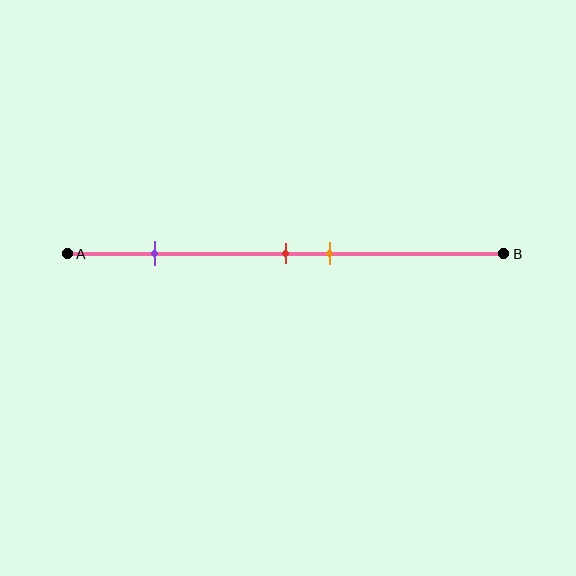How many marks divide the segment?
There are 3 marks dividing the segment.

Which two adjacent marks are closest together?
The red and orange marks are the closest adjacent pair.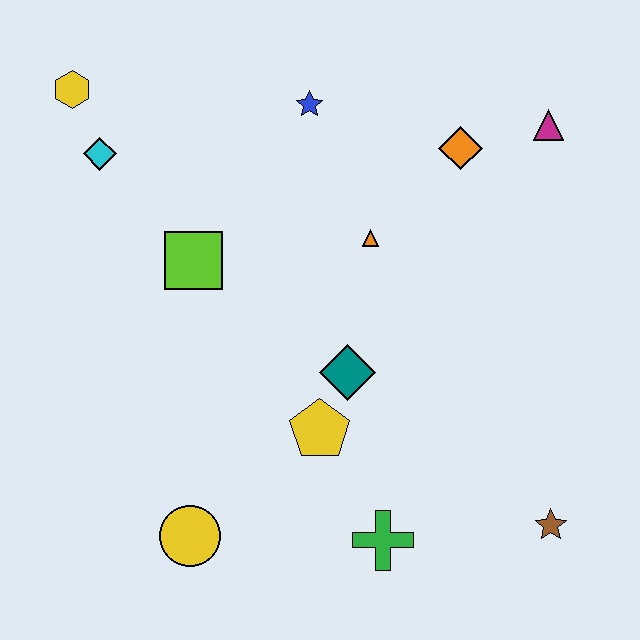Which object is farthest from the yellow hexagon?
The brown star is farthest from the yellow hexagon.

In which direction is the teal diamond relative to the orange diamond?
The teal diamond is below the orange diamond.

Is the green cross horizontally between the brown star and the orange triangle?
Yes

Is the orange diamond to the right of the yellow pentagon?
Yes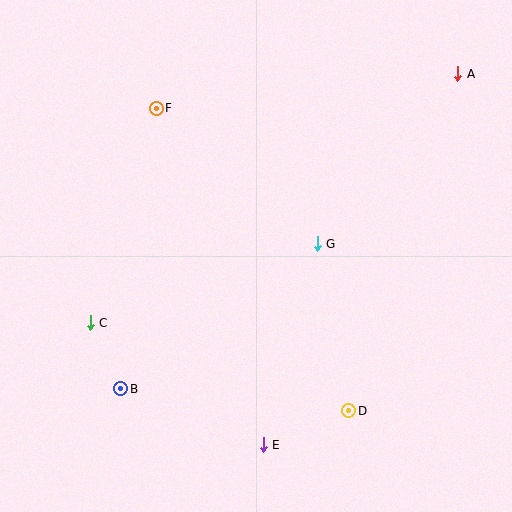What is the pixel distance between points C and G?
The distance between C and G is 241 pixels.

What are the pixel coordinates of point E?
Point E is at (263, 445).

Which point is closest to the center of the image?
Point G at (317, 244) is closest to the center.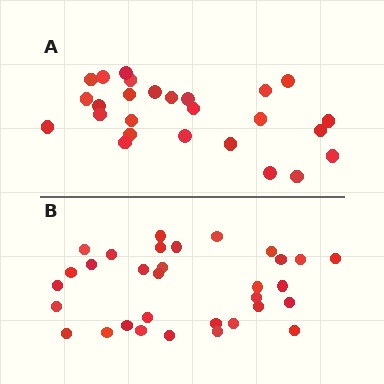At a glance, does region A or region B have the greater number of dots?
Region B (the bottom region) has more dots.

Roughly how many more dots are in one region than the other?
Region B has about 6 more dots than region A.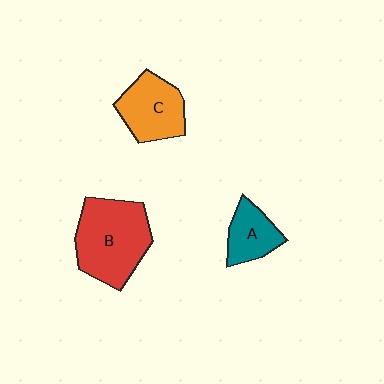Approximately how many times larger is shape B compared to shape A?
Approximately 2.1 times.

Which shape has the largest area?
Shape B (red).